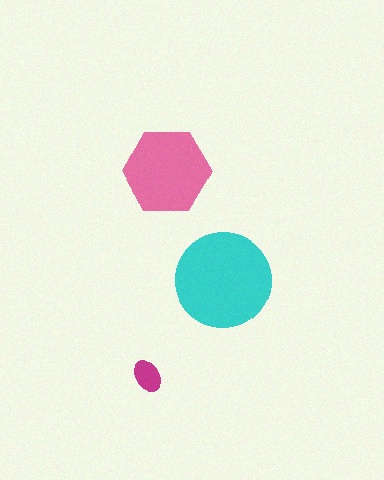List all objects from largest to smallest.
The cyan circle, the pink hexagon, the magenta ellipse.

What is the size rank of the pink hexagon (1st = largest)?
2nd.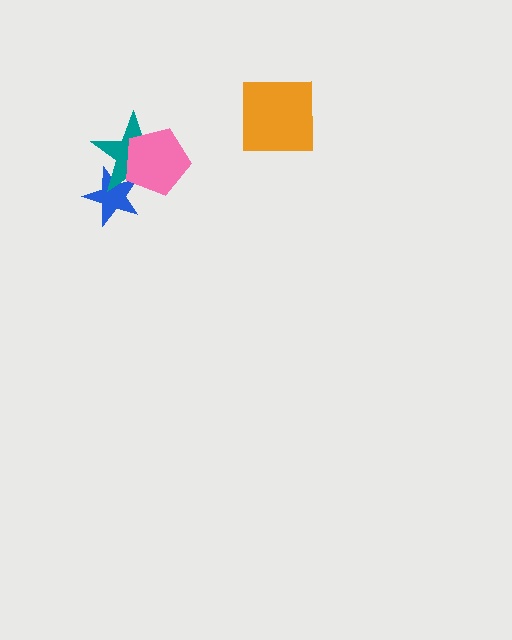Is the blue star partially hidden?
Yes, it is partially covered by another shape.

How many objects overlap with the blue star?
2 objects overlap with the blue star.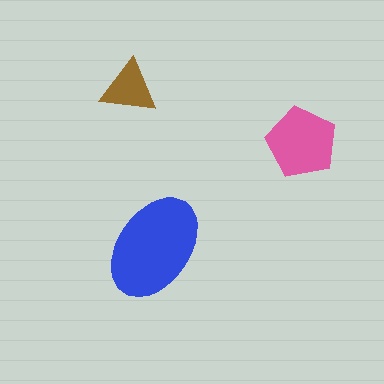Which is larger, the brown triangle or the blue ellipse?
The blue ellipse.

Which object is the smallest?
The brown triangle.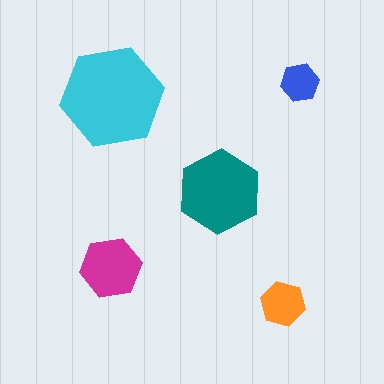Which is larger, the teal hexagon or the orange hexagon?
The teal one.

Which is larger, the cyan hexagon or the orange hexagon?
The cyan one.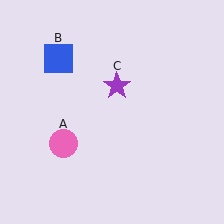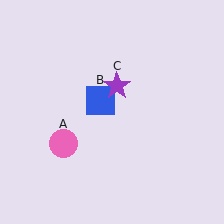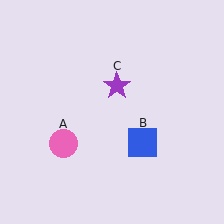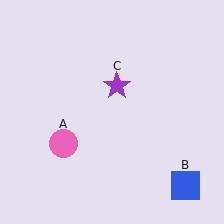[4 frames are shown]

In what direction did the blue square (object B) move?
The blue square (object B) moved down and to the right.